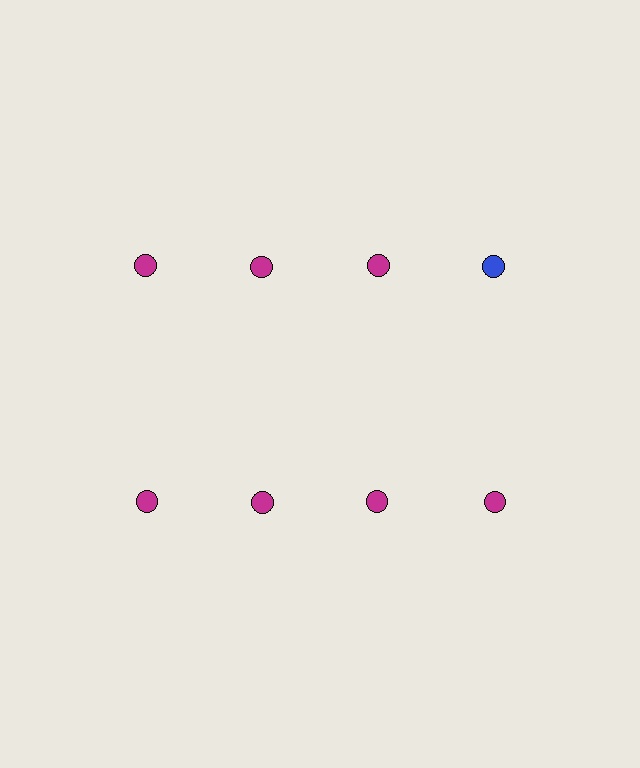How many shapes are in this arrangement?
There are 8 shapes arranged in a grid pattern.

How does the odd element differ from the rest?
It has a different color: blue instead of magenta.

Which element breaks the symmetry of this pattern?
The blue circle in the top row, second from right column breaks the symmetry. All other shapes are magenta circles.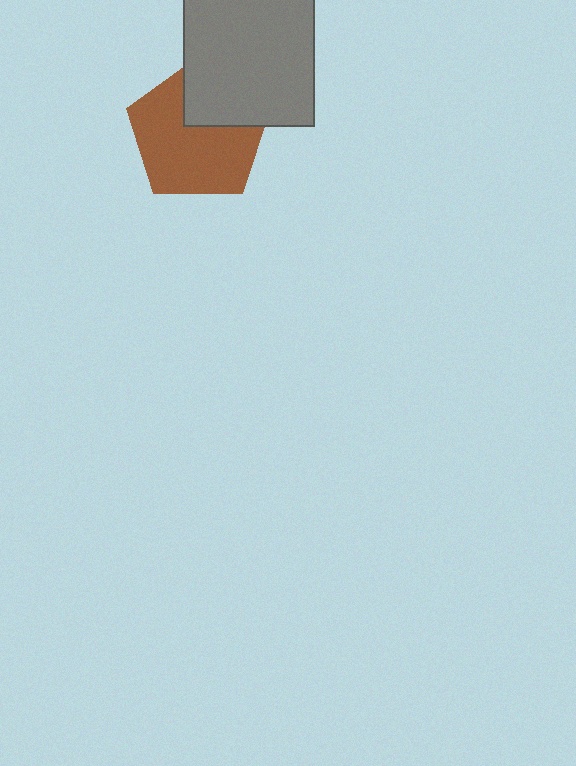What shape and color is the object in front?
The object in front is a gray square.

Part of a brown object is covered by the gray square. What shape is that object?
It is a pentagon.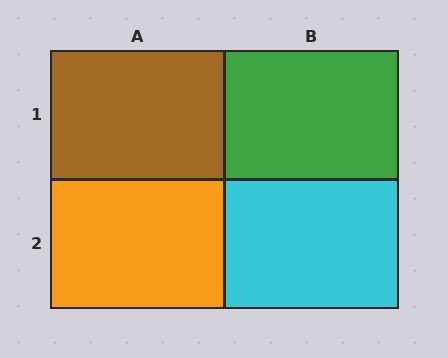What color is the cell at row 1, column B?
Green.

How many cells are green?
1 cell is green.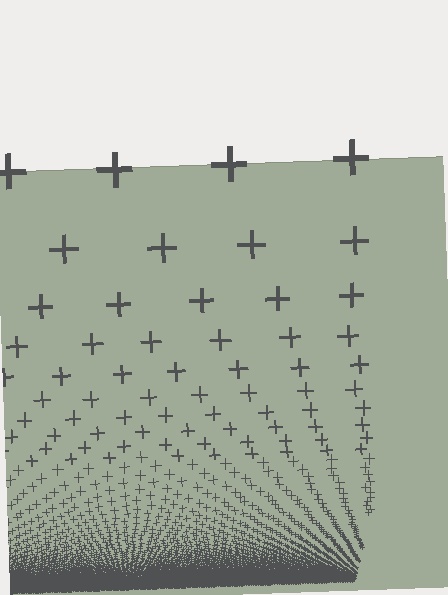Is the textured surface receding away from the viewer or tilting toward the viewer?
The surface appears to tilt toward the viewer. Texture elements get larger and sparser toward the top.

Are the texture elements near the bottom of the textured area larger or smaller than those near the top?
Smaller. The gradient is inverted — elements near the bottom are smaller and denser.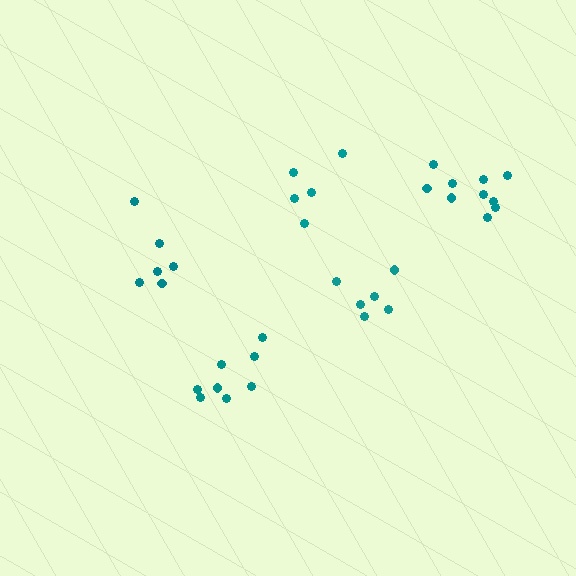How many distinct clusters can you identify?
There are 5 distinct clusters.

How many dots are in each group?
Group 1: 10 dots, Group 2: 8 dots, Group 3: 5 dots, Group 4: 6 dots, Group 5: 6 dots (35 total).